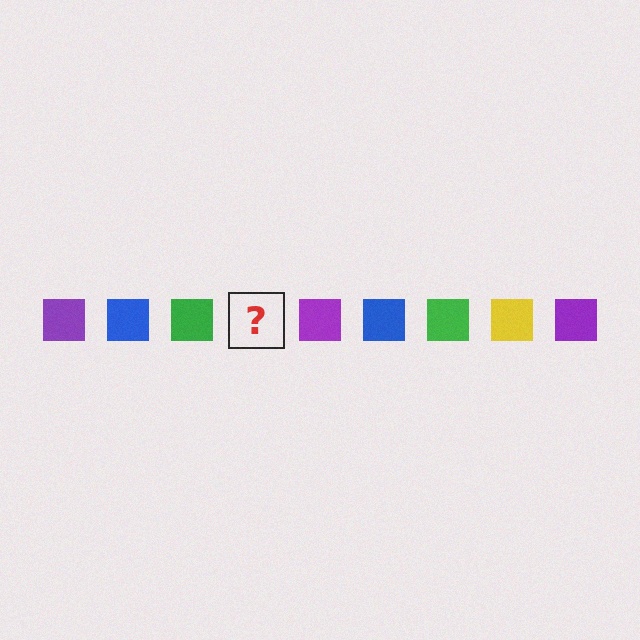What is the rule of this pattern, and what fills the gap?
The rule is that the pattern cycles through purple, blue, green, yellow squares. The gap should be filled with a yellow square.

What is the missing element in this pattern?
The missing element is a yellow square.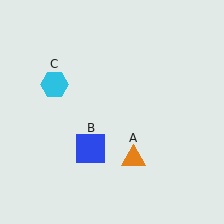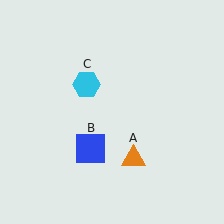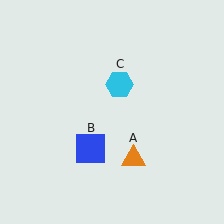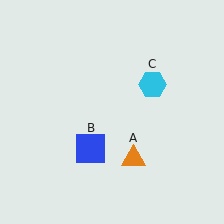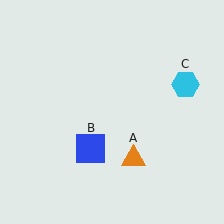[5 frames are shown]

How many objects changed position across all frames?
1 object changed position: cyan hexagon (object C).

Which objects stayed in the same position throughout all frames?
Orange triangle (object A) and blue square (object B) remained stationary.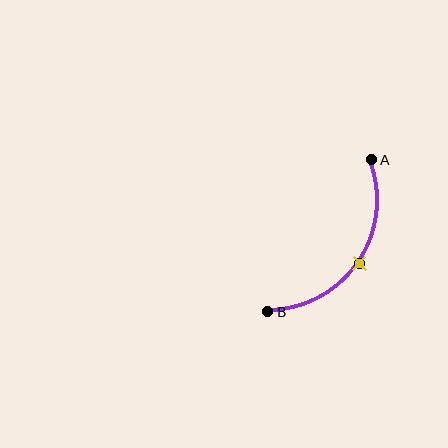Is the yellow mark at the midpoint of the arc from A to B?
Yes. The yellow mark lies on the arc at equal arc-length from both A and B — it is the arc midpoint.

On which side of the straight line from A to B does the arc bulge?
The arc bulges below and to the right of the straight line connecting A and B.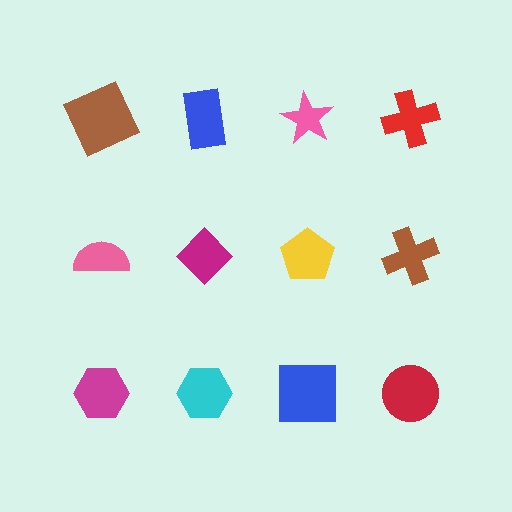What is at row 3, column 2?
A cyan hexagon.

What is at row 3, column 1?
A magenta hexagon.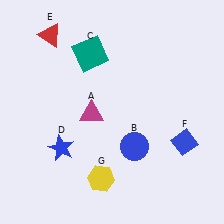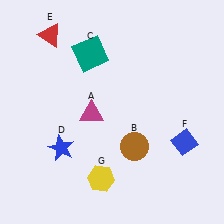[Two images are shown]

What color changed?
The circle (B) changed from blue in Image 1 to brown in Image 2.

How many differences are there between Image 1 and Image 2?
There is 1 difference between the two images.